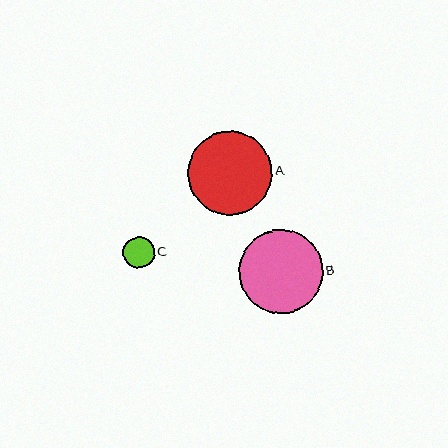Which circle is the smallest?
Circle C is the smallest with a size of approximately 31 pixels.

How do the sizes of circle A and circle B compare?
Circle A and circle B are approximately the same size.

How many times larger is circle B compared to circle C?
Circle B is approximately 2.7 times the size of circle C.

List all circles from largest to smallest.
From largest to smallest: A, B, C.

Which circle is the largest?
Circle A is the largest with a size of approximately 84 pixels.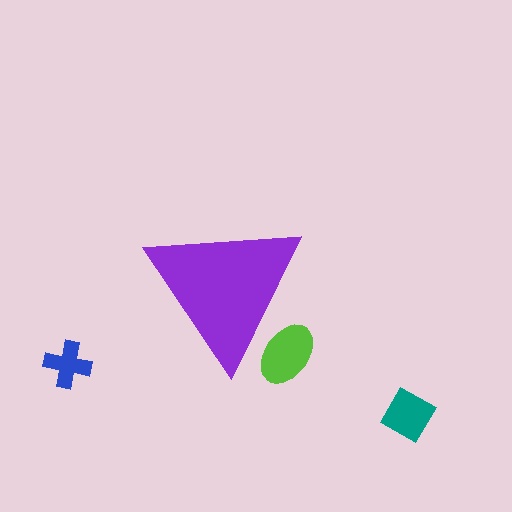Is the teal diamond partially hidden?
No, the teal diamond is fully visible.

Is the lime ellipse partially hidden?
Yes, the lime ellipse is partially hidden behind the purple triangle.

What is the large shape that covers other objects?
A purple triangle.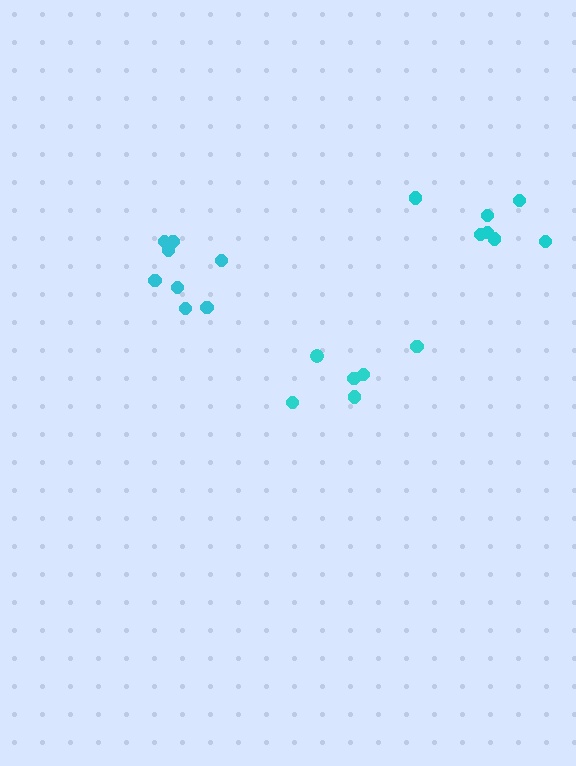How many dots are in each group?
Group 1: 8 dots, Group 2: 6 dots, Group 3: 7 dots (21 total).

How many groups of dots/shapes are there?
There are 3 groups.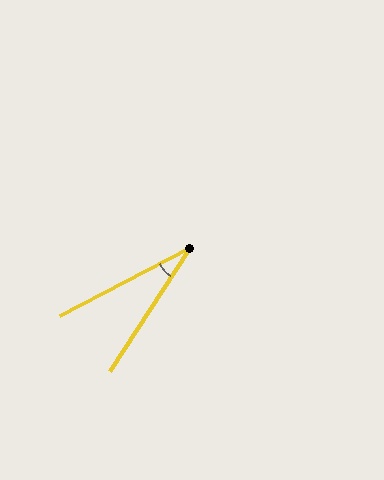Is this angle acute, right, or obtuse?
It is acute.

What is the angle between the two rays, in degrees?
Approximately 29 degrees.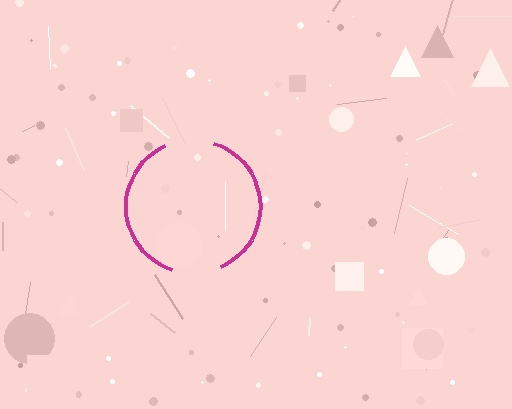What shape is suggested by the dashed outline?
The dashed outline suggests a circle.